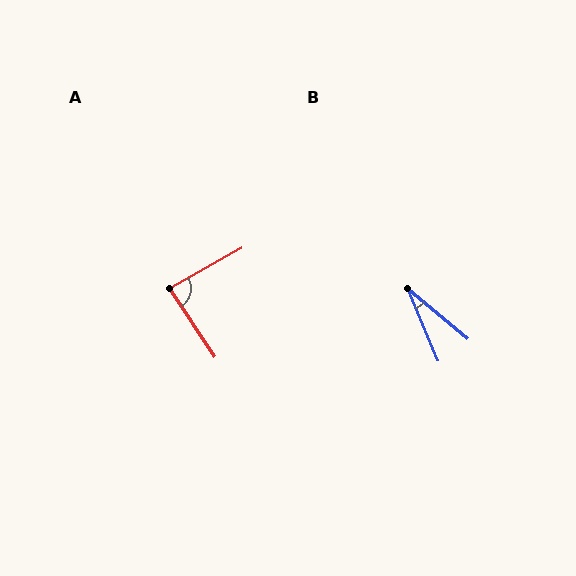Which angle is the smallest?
B, at approximately 28 degrees.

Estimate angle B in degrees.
Approximately 28 degrees.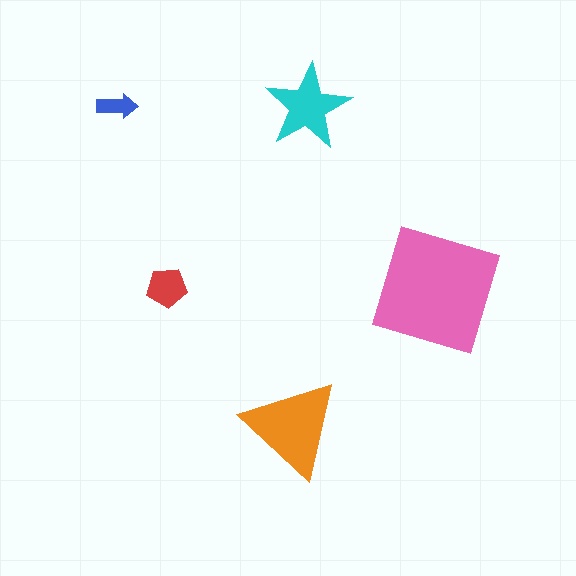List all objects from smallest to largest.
The blue arrow, the red pentagon, the cyan star, the orange triangle, the pink square.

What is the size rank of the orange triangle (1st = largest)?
2nd.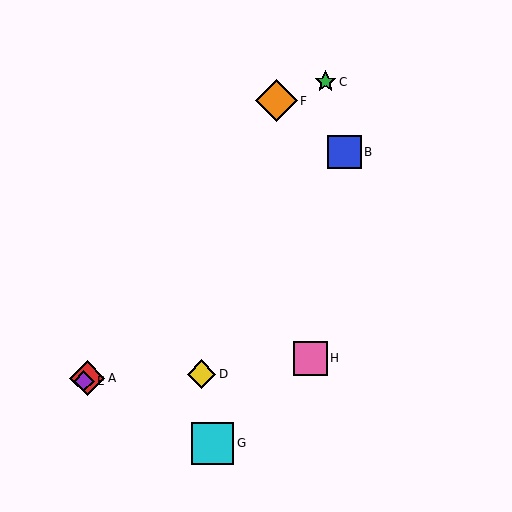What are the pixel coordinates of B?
Object B is at (344, 152).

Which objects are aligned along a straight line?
Objects A, B, E are aligned along a straight line.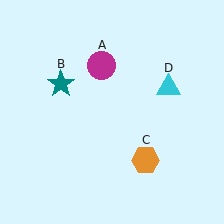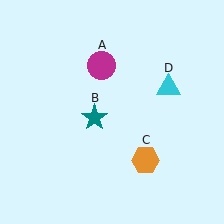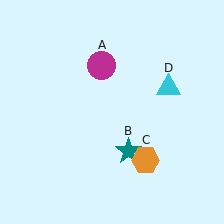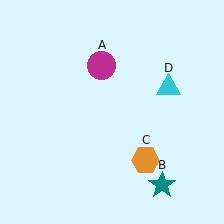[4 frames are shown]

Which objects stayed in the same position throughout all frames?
Magenta circle (object A) and orange hexagon (object C) and cyan triangle (object D) remained stationary.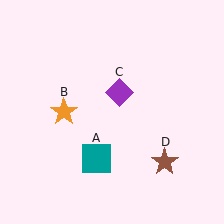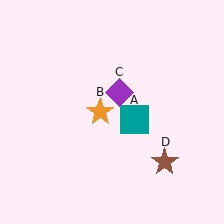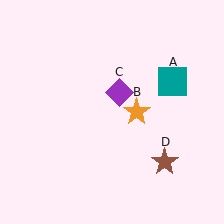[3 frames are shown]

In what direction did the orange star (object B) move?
The orange star (object B) moved right.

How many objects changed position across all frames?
2 objects changed position: teal square (object A), orange star (object B).